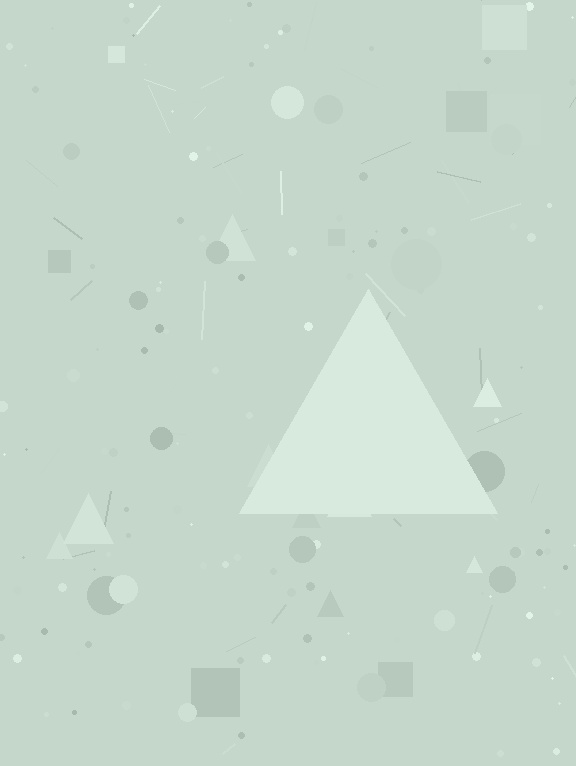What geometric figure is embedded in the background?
A triangle is embedded in the background.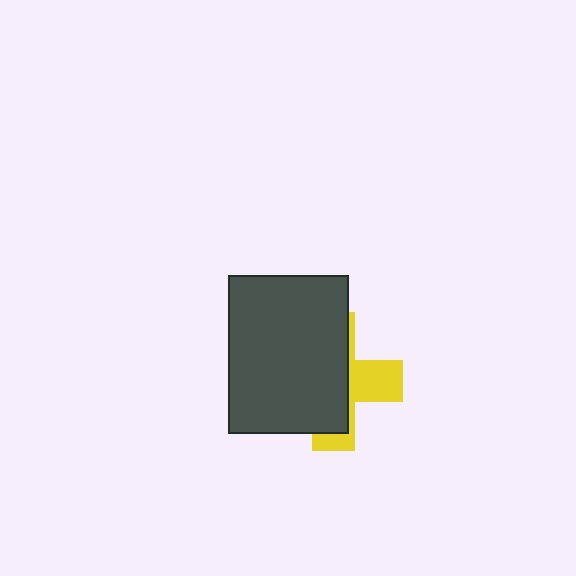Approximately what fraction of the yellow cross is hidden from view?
Roughly 65% of the yellow cross is hidden behind the dark gray rectangle.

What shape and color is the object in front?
The object in front is a dark gray rectangle.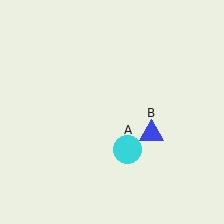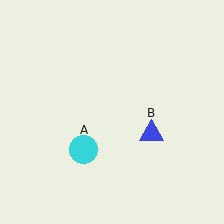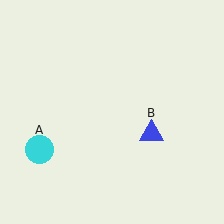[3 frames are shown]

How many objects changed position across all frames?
1 object changed position: cyan circle (object A).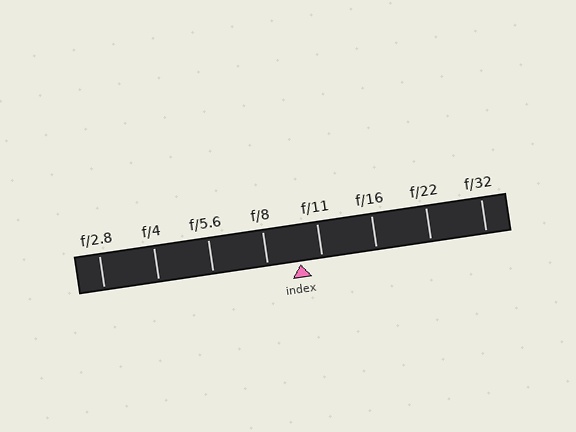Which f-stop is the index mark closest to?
The index mark is closest to f/11.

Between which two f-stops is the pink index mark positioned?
The index mark is between f/8 and f/11.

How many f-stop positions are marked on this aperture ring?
There are 8 f-stop positions marked.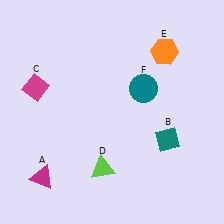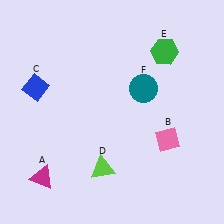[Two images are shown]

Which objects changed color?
B changed from teal to pink. C changed from magenta to blue. E changed from orange to green.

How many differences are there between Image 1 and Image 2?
There are 3 differences between the two images.